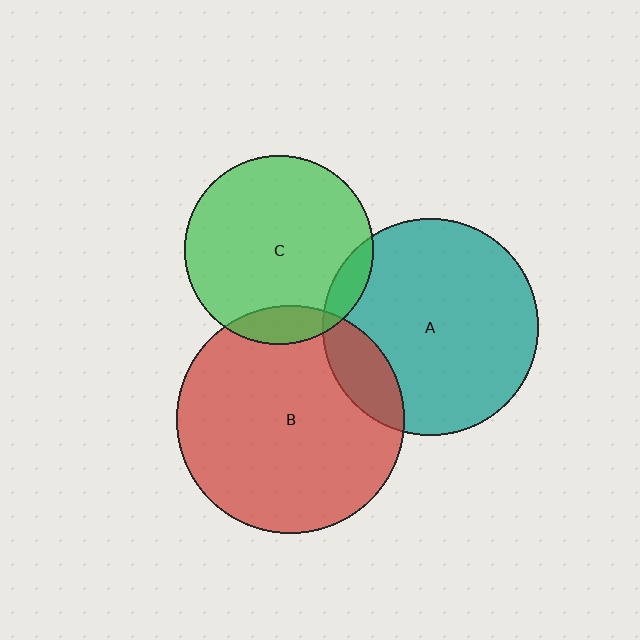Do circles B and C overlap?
Yes.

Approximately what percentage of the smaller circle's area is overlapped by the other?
Approximately 10%.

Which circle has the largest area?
Circle B (red).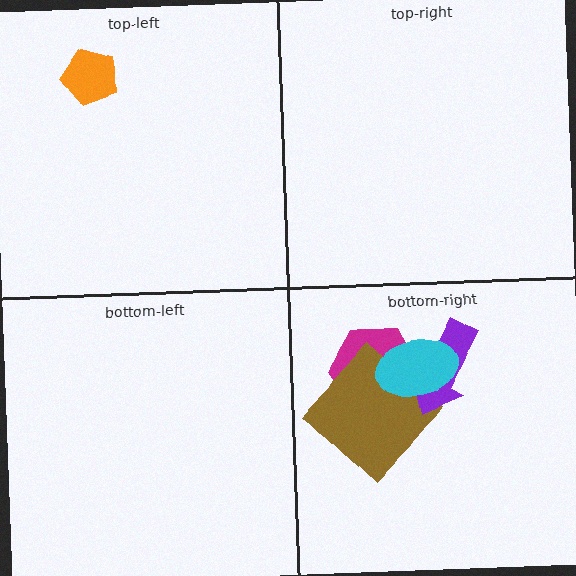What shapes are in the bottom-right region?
The magenta hexagon, the brown diamond, the purple arrow, the cyan ellipse.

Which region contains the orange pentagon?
The top-left region.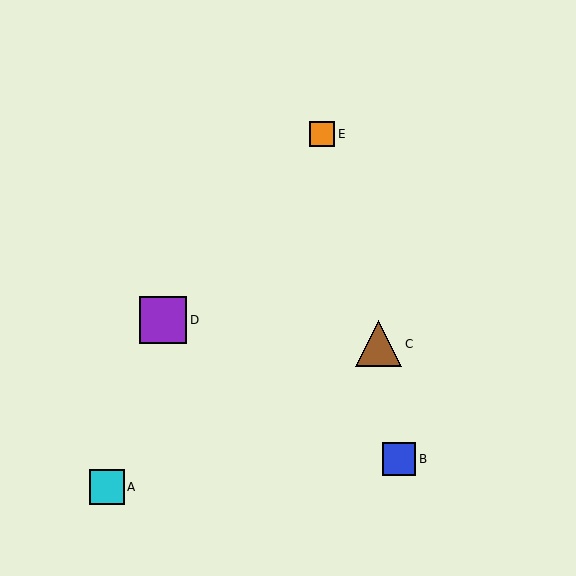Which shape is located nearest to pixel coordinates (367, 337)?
The brown triangle (labeled C) at (379, 344) is nearest to that location.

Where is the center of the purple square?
The center of the purple square is at (163, 320).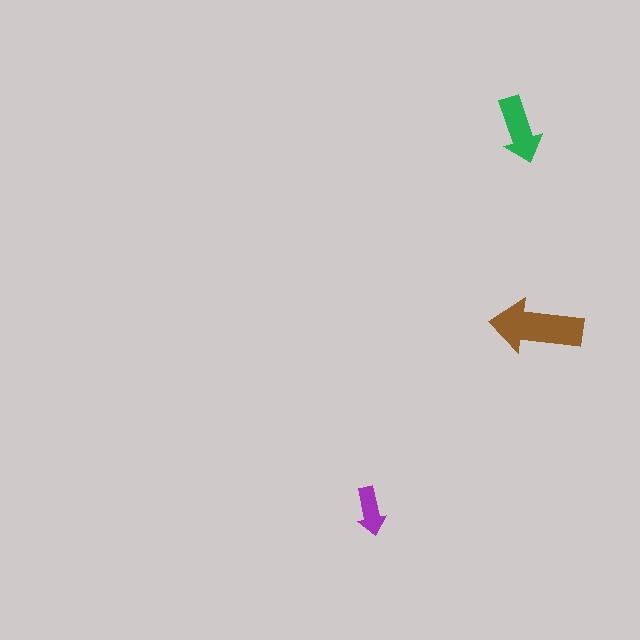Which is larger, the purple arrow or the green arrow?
The green one.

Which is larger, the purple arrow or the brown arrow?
The brown one.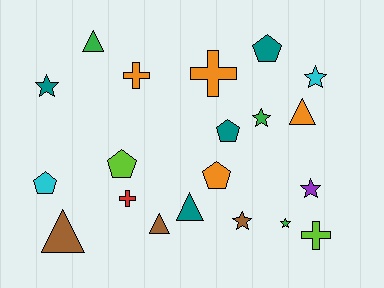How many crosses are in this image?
There are 4 crosses.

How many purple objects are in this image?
There is 1 purple object.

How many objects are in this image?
There are 20 objects.